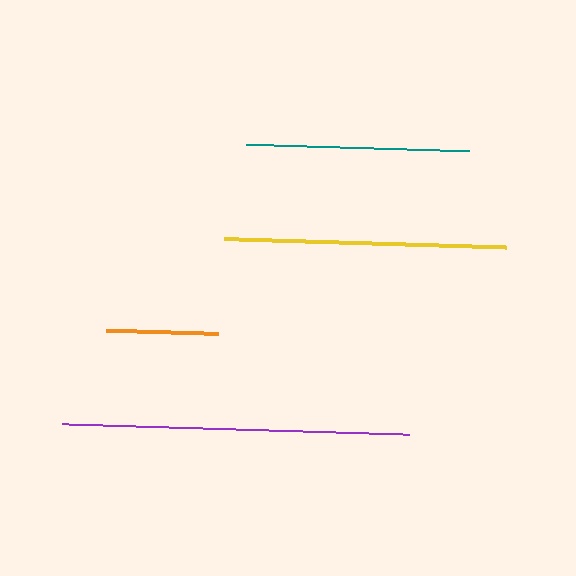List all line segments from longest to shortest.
From longest to shortest: purple, yellow, teal, orange.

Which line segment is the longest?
The purple line is the longest at approximately 347 pixels.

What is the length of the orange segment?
The orange segment is approximately 112 pixels long.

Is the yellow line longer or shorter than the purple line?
The purple line is longer than the yellow line.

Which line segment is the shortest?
The orange line is the shortest at approximately 112 pixels.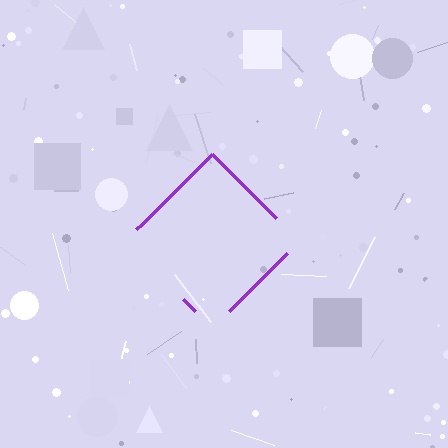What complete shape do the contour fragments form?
The contour fragments form a diamond.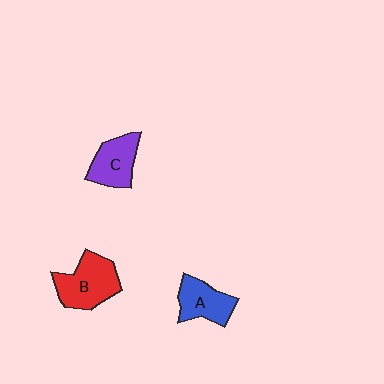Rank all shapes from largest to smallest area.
From largest to smallest: B (red), C (purple), A (blue).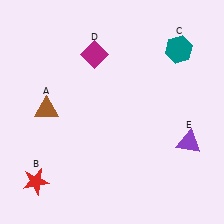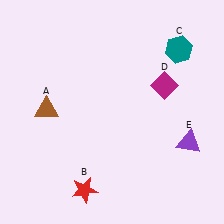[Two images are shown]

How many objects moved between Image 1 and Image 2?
2 objects moved between the two images.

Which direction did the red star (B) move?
The red star (B) moved right.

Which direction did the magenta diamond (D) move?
The magenta diamond (D) moved right.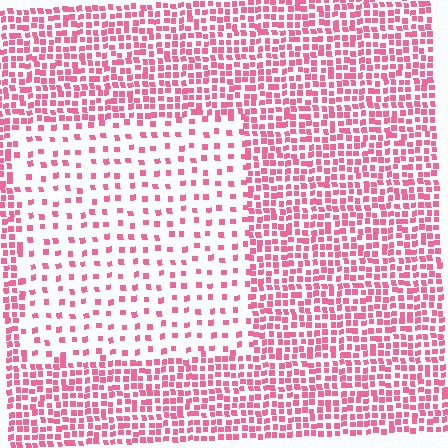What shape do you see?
I see a rectangle.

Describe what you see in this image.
The image contains small pink elements arranged at two different densities. A rectangle-shaped region is visible where the elements are less densely packed than the surrounding area.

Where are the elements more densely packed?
The elements are more densely packed outside the rectangle boundary.